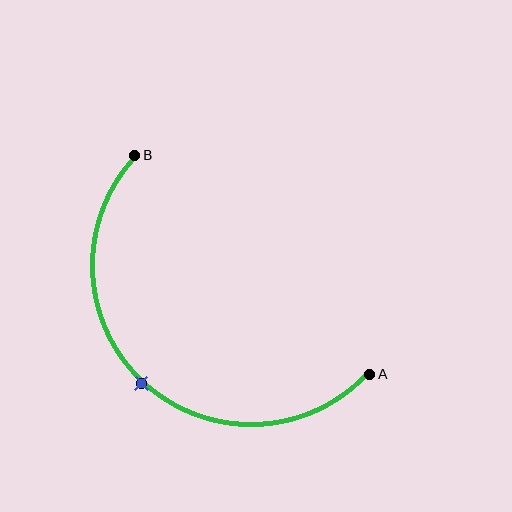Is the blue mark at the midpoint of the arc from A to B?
Yes. The blue mark lies on the arc at equal arc-length from both A and B — it is the arc midpoint.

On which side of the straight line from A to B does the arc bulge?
The arc bulges below and to the left of the straight line connecting A and B.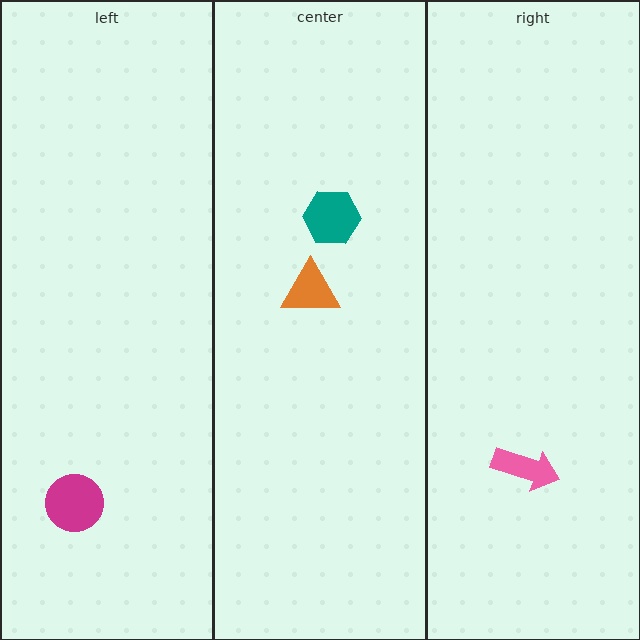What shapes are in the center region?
The teal hexagon, the orange triangle.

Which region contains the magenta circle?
The left region.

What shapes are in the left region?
The magenta circle.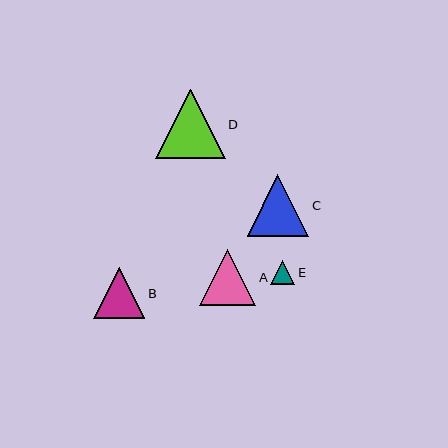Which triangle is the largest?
Triangle D is the largest with a size of approximately 70 pixels.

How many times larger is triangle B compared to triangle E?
Triangle B is approximately 2.1 times the size of triangle E.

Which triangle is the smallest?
Triangle E is the smallest with a size of approximately 24 pixels.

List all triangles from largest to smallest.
From largest to smallest: D, C, A, B, E.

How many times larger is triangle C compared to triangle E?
Triangle C is approximately 2.5 times the size of triangle E.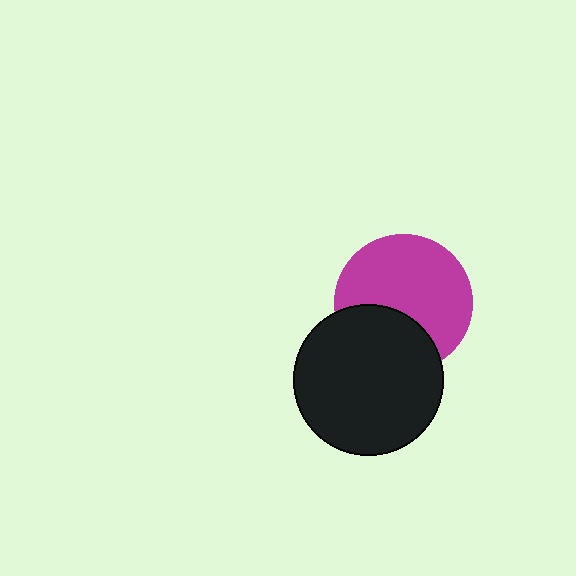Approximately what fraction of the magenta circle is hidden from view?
Roughly 33% of the magenta circle is hidden behind the black circle.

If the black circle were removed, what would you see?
You would see the complete magenta circle.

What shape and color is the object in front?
The object in front is a black circle.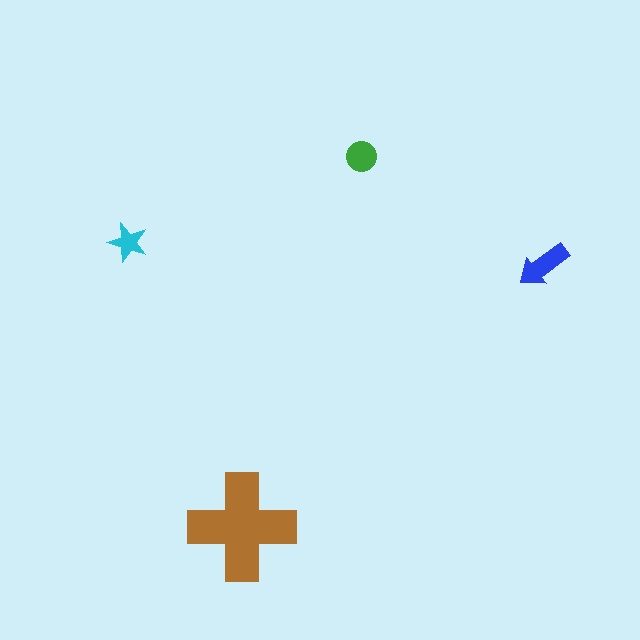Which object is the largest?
The brown cross.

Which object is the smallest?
The cyan star.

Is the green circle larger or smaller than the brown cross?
Smaller.